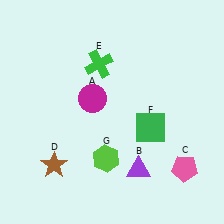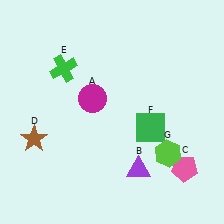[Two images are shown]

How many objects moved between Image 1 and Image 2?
3 objects moved between the two images.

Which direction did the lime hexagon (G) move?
The lime hexagon (G) moved right.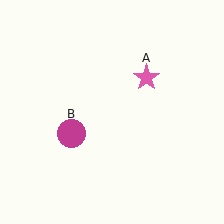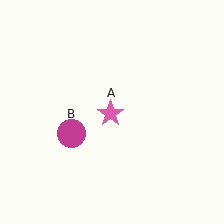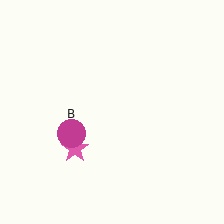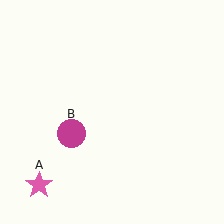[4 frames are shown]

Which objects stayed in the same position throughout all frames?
Magenta circle (object B) remained stationary.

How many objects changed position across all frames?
1 object changed position: pink star (object A).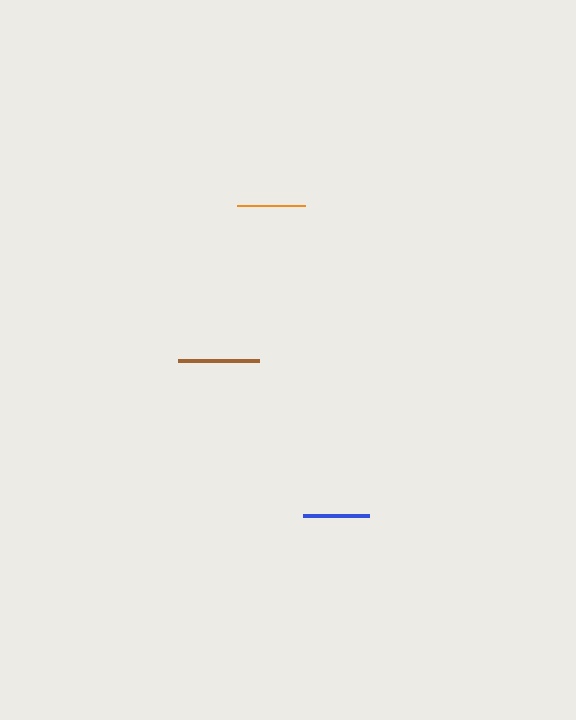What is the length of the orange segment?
The orange segment is approximately 69 pixels long.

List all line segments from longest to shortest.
From longest to shortest: brown, orange, blue.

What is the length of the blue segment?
The blue segment is approximately 66 pixels long.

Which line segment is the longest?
The brown line is the longest at approximately 81 pixels.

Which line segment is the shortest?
The blue line is the shortest at approximately 66 pixels.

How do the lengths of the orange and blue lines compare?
The orange and blue lines are approximately the same length.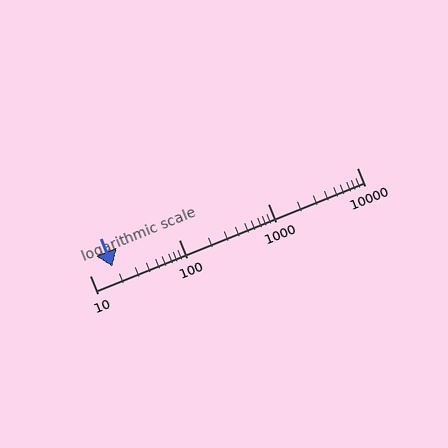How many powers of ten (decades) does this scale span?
The scale spans 3 decades, from 10 to 10000.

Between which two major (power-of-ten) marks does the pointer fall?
The pointer is between 10 and 100.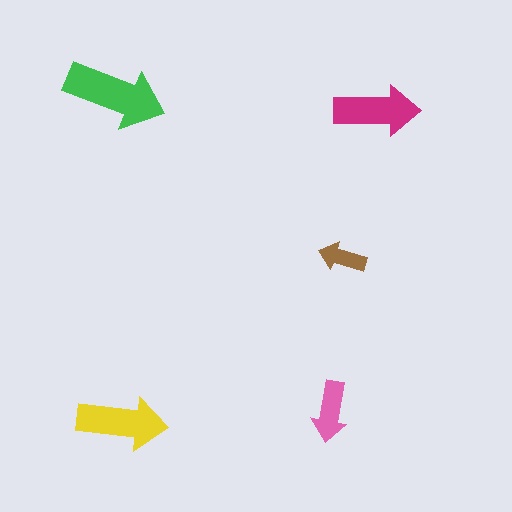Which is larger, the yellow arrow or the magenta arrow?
The yellow one.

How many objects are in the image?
There are 5 objects in the image.